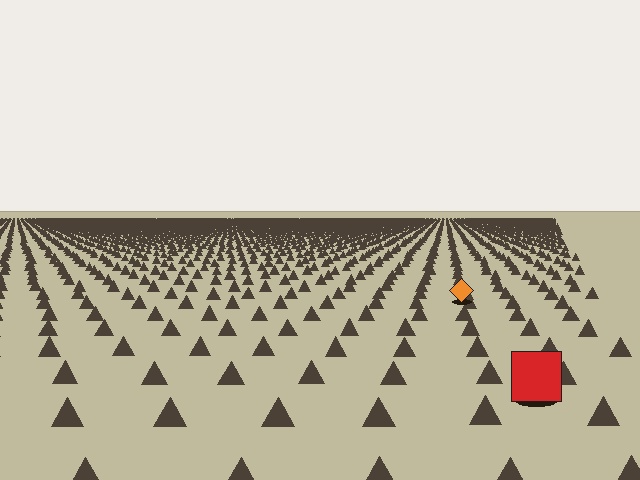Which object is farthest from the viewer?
The orange diamond is farthest from the viewer. It appears smaller and the ground texture around it is denser.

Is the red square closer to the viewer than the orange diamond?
Yes. The red square is closer — you can tell from the texture gradient: the ground texture is coarser near it.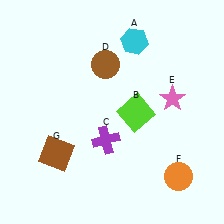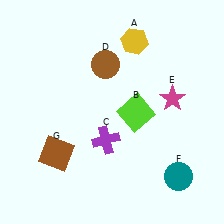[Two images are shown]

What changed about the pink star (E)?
In Image 1, E is pink. In Image 2, it changed to magenta.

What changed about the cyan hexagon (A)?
In Image 1, A is cyan. In Image 2, it changed to yellow.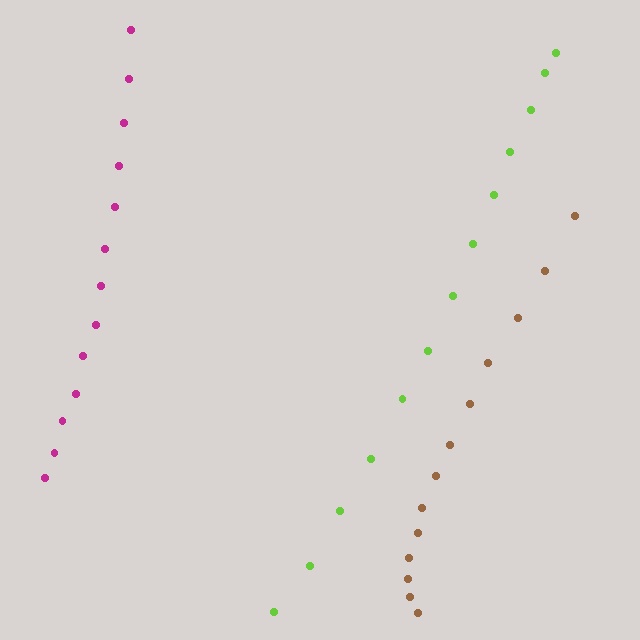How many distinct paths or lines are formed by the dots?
There are 3 distinct paths.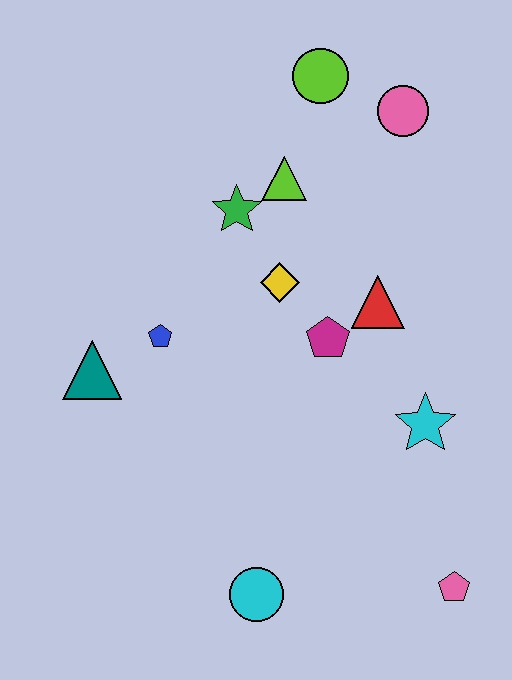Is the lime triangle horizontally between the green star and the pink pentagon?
Yes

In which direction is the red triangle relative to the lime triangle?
The red triangle is below the lime triangle.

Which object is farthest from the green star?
The pink pentagon is farthest from the green star.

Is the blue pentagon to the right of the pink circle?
No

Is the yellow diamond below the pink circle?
Yes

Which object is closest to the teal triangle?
The blue pentagon is closest to the teal triangle.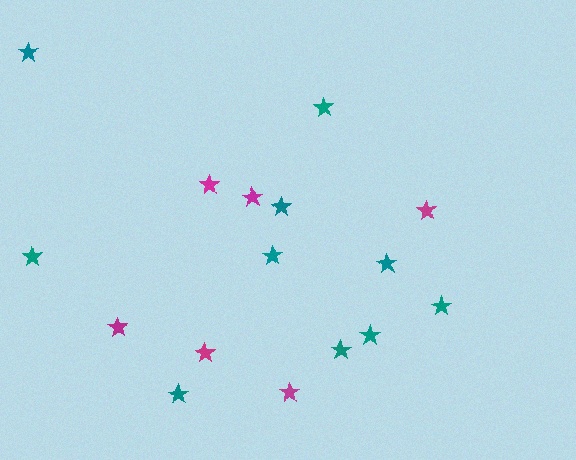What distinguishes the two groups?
There are 2 groups: one group of magenta stars (6) and one group of teal stars (10).